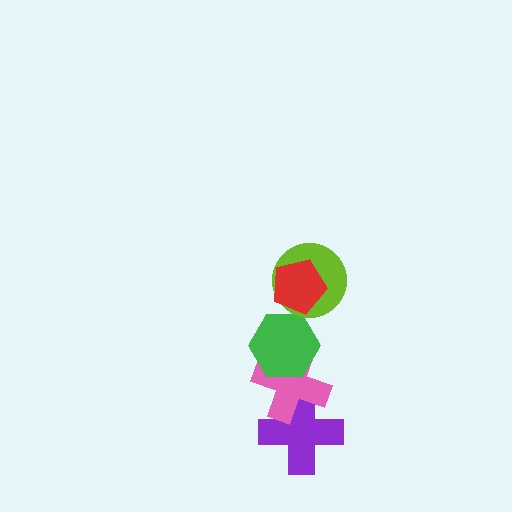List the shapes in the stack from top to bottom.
From top to bottom: the red pentagon, the lime circle, the green hexagon, the pink cross, the purple cross.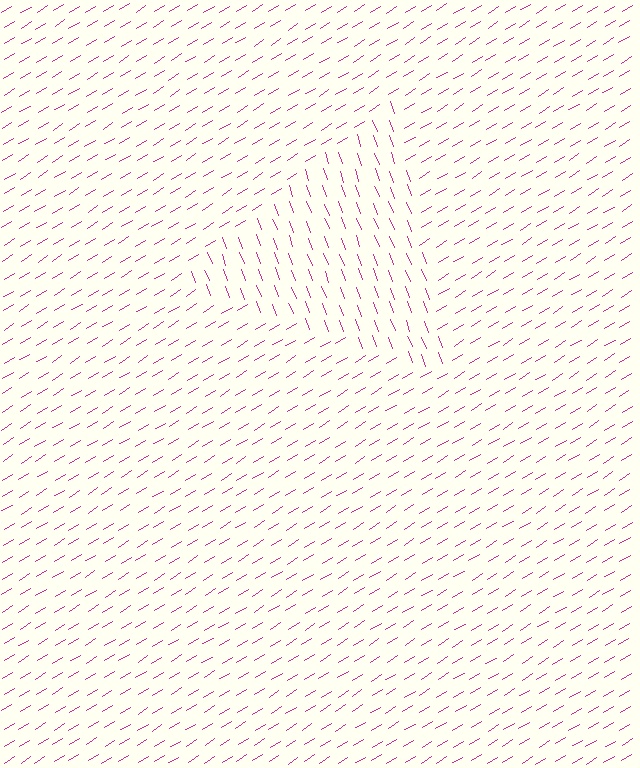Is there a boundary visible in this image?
Yes, there is a texture boundary formed by a change in line orientation.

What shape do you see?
I see a triangle.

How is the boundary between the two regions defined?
The boundary is defined purely by a change in line orientation (approximately 79 degrees difference). All lines are the same color and thickness.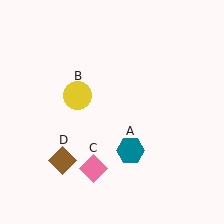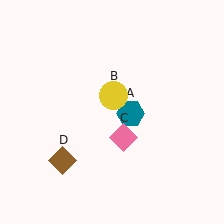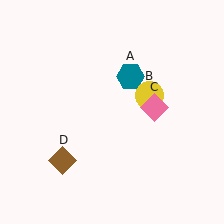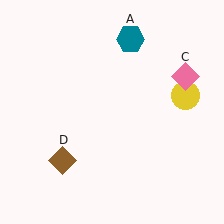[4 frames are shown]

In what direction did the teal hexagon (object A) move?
The teal hexagon (object A) moved up.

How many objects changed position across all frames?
3 objects changed position: teal hexagon (object A), yellow circle (object B), pink diamond (object C).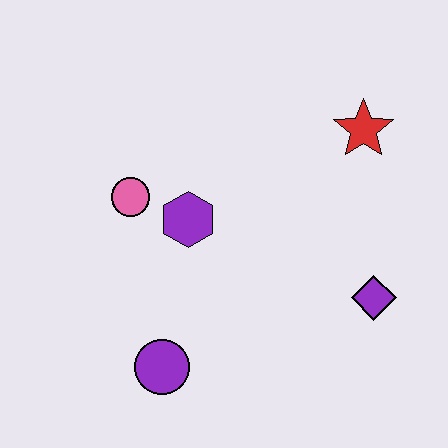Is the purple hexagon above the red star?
No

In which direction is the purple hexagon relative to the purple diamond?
The purple hexagon is to the left of the purple diamond.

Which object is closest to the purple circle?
The purple hexagon is closest to the purple circle.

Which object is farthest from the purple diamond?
The pink circle is farthest from the purple diamond.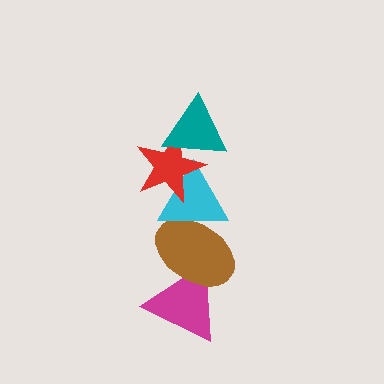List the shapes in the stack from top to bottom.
From top to bottom: the teal triangle, the red star, the cyan triangle, the brown ellipse, the magenta triangle.